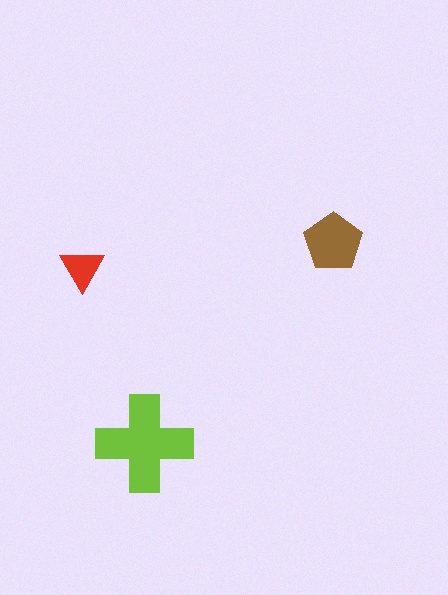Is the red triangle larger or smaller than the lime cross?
Smaller.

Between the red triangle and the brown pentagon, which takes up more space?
The brown pentagon.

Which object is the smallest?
The red triangle.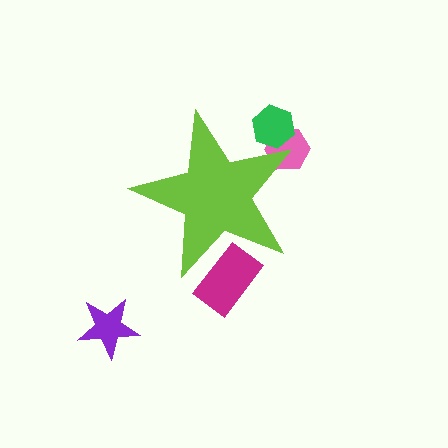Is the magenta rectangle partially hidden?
Yes, the magenta rectangle is partially hidden behind the lime star.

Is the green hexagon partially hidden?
Yes, the green hexagon is partially hidden behind the lime star.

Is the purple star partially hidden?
No, the purple star is fully visible.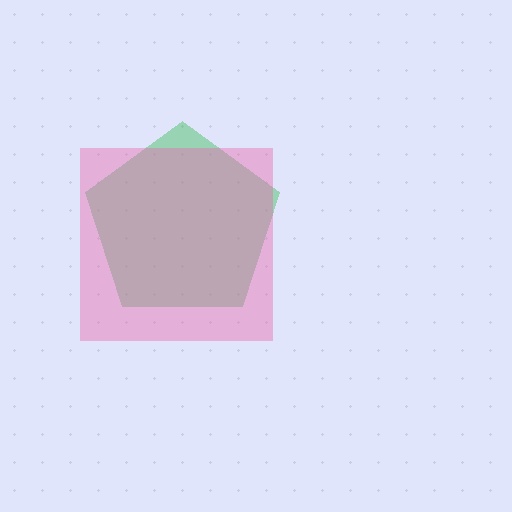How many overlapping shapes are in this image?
There are 2 overlapping shapes in the image.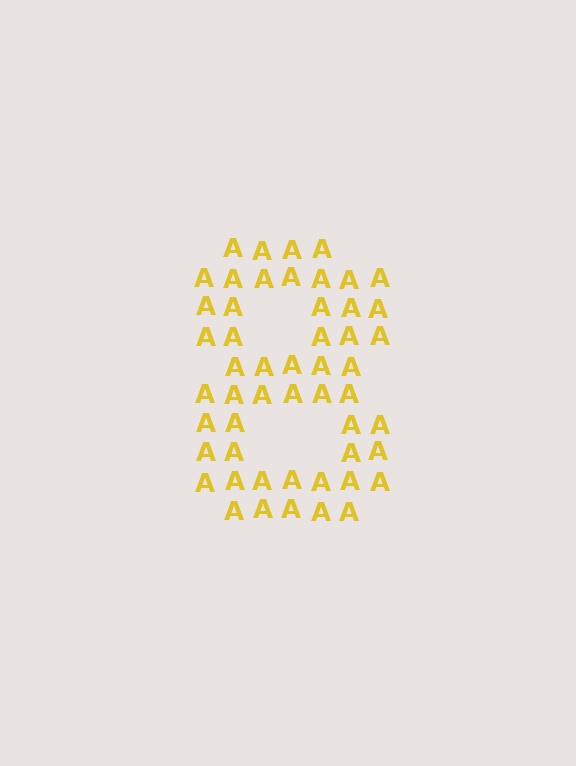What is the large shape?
The large shape is the digit 8.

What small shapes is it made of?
It is made of small letter A's.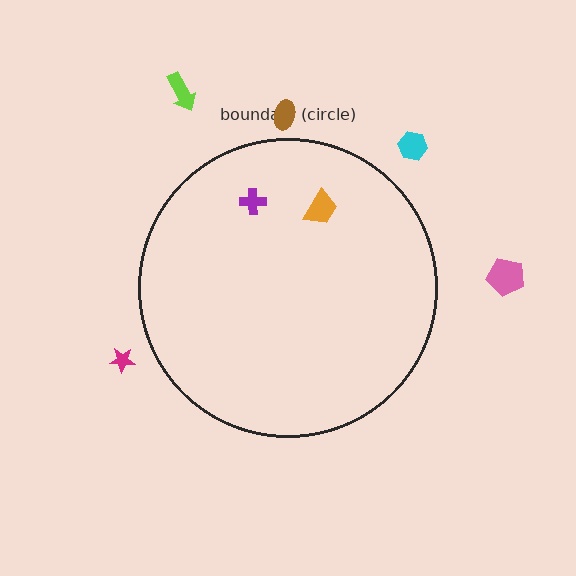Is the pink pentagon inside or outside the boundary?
Outside.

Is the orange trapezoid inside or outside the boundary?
Inside.